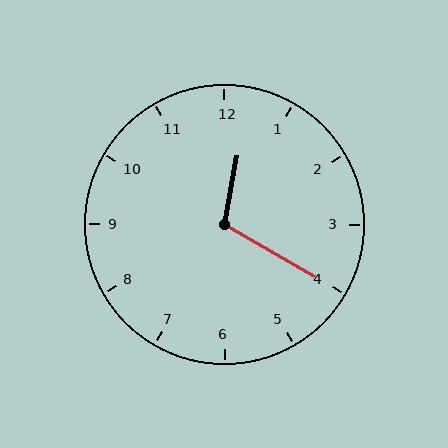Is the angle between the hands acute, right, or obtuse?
It is obtuse.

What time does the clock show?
12:20.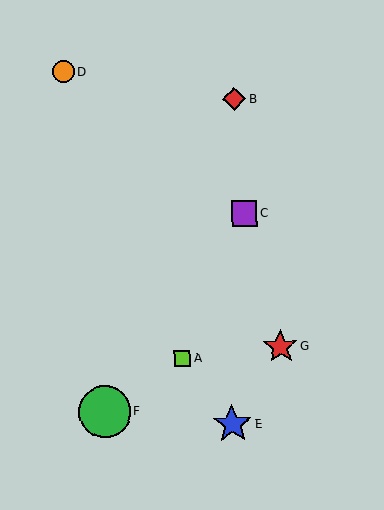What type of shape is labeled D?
Shape D is an orange circle.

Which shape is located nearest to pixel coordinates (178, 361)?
The lime square (labeled A) at (182, 359) is nearest to that location.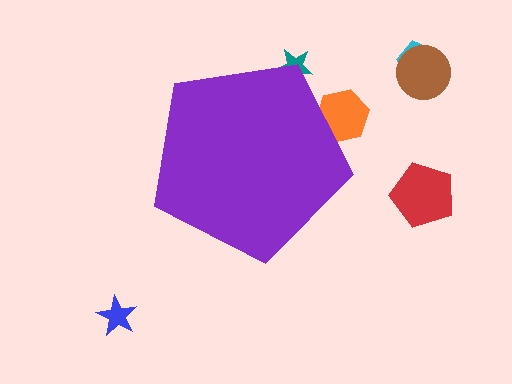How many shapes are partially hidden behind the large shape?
2 shapes are partially hidden.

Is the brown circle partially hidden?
No, the brown circle is fully visible.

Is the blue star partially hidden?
No, the blue star is fully visible.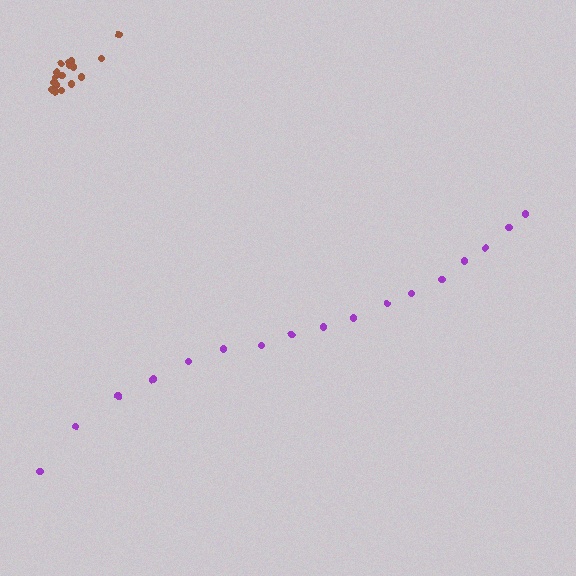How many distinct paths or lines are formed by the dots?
There are 2 distinct paths.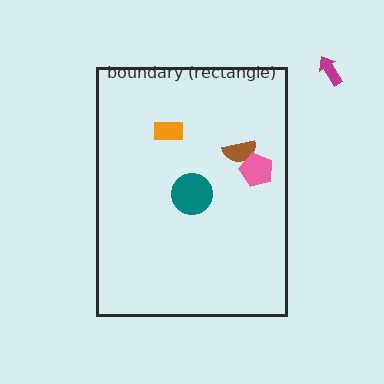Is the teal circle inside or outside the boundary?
Inside.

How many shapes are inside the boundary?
4 inside, 1 outside.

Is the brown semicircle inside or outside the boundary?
Inside.